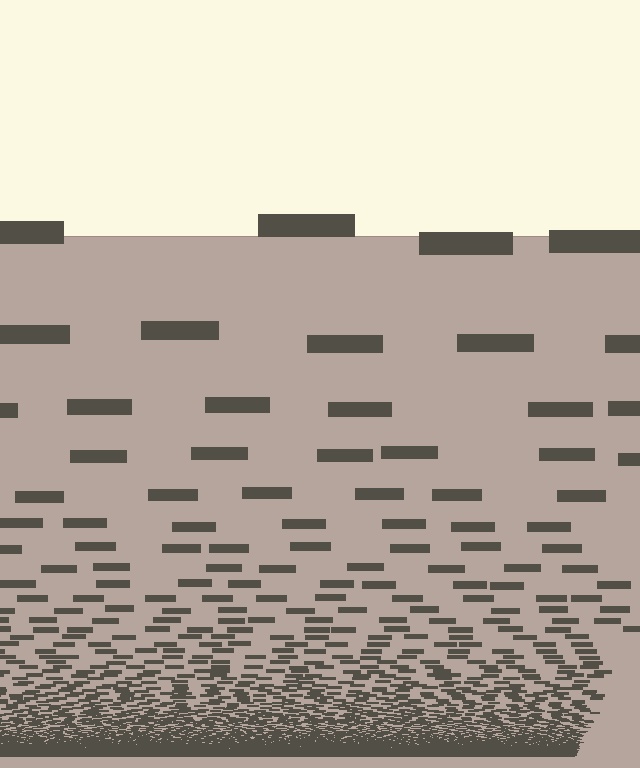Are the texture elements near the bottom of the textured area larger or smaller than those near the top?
Smaller. The gradient is inverted — elements near the bottom are smaller and denser.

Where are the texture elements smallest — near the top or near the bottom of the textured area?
Near the bottom.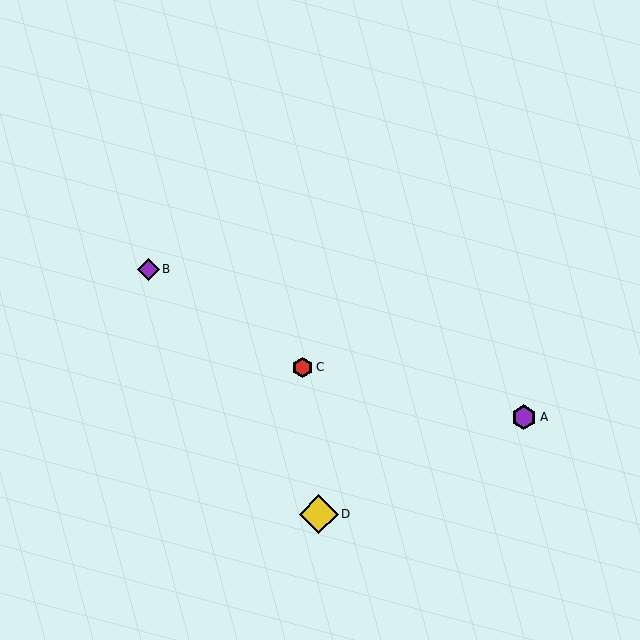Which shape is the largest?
The yellow diamond (labeled D) is the largest.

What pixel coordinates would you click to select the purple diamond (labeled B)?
Click at (148, 269) to select the purple diamond B.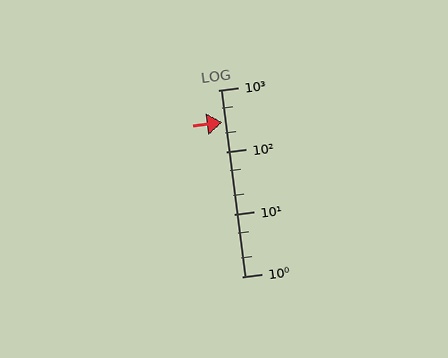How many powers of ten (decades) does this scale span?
The scale spans 3 decades, from 1 to 1000.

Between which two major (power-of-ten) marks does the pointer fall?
The pointer is between 100 and 1000.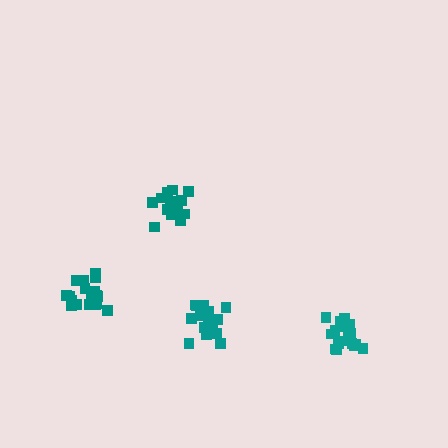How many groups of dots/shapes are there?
There are 4 groups.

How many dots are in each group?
Group 1: 19 dots, Group 2: 19 dots, Group 3: 17 dots, Group 4: 17 dots (72 total).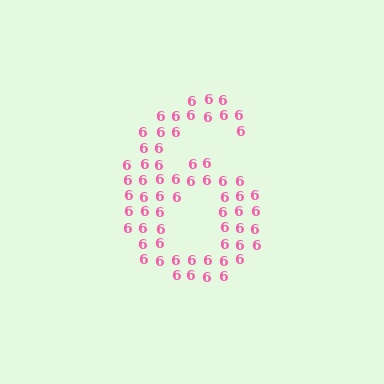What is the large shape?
The large shape is the digit 6.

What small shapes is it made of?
It is made of small digit 6's.